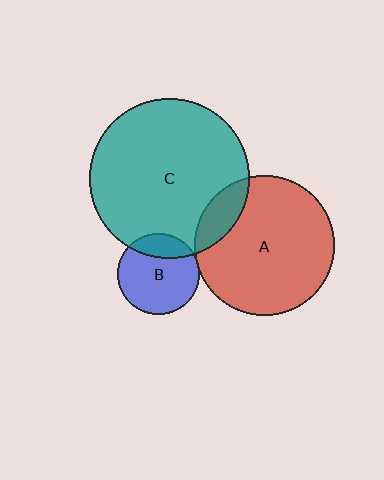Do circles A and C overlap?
Yes.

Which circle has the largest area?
Circle C (teal).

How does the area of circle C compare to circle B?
Approximately 3.9 times.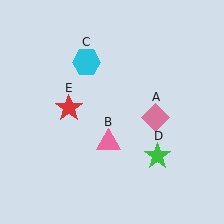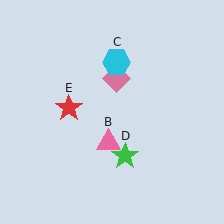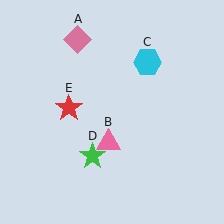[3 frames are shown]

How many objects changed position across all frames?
3 objects changed position: pink diamond (object A), cyan hexagon (object C), green star (object D).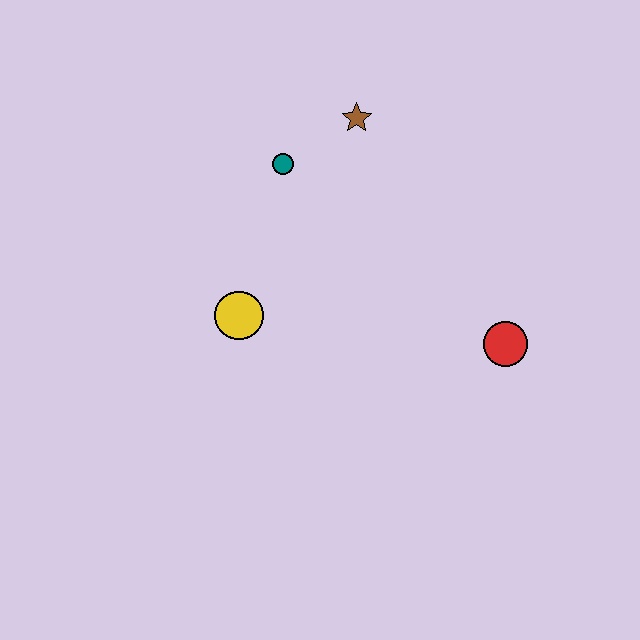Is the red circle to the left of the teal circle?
No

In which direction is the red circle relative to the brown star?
The red circle is below the brown star.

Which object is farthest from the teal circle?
The red circle is farthest from the teal circle.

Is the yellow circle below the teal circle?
Yes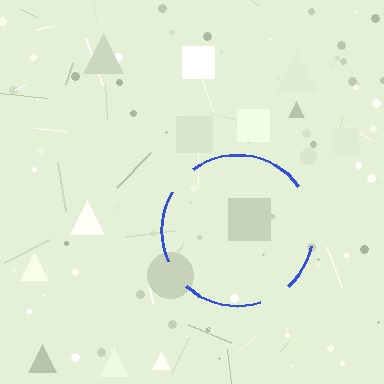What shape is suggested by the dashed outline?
The dashed outline suggests a circle.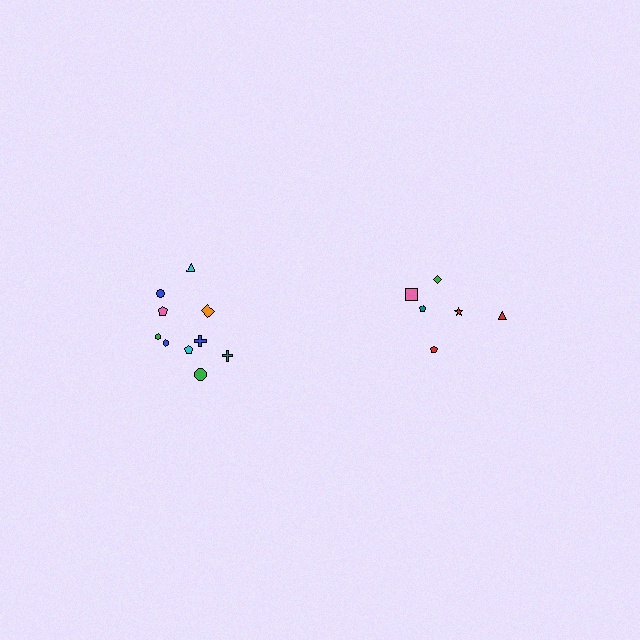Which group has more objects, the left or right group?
The left group.